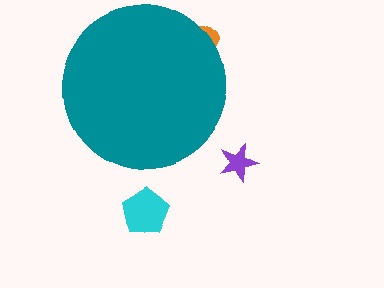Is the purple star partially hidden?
No, the purple star is fully visible.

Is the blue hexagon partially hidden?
Yes, the blue hexagon is partially hidden behind the teal circle.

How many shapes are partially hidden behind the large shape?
2 shapes are partially hidden.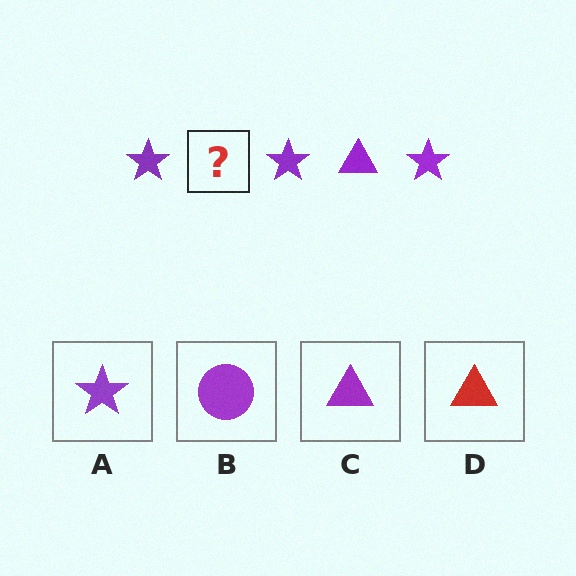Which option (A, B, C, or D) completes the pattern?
C.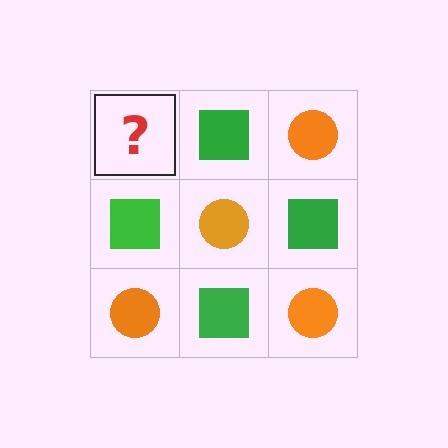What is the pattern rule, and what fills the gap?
The rule is that it alternates orange circle and green square in a checkerboard pattern. The gap should be filled with an orange circle.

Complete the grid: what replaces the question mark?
The question mark should be replaced with an orange circle.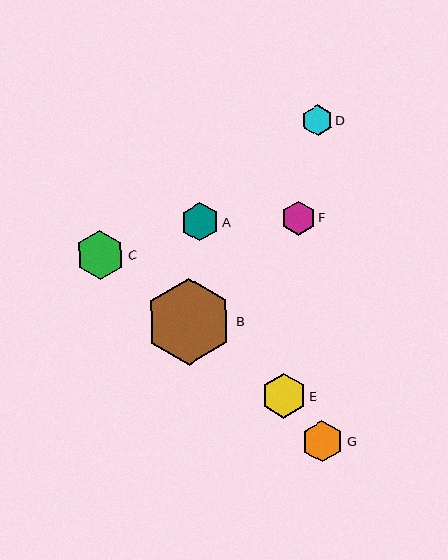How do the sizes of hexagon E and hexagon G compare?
Hexagon E and hexagon G are approximately the same size.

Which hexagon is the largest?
Hexagon B is the largest with a size of approximately 87 pixels.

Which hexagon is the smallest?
Hexagon D is the smallest with a size of approximately 31 pixels.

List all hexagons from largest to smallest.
From largest to smallest: B, C, E, G, A, F, D.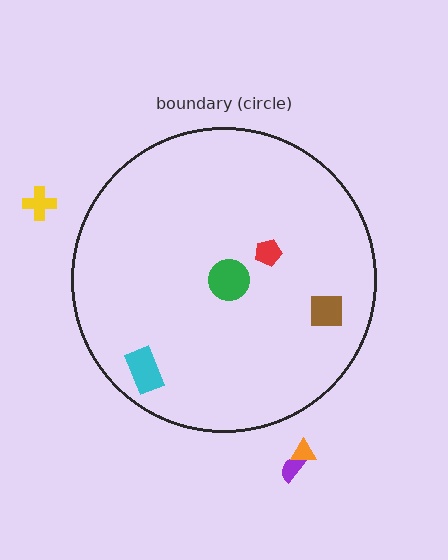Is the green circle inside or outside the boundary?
Inside.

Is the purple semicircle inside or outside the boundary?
Outside.